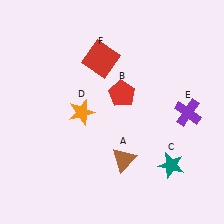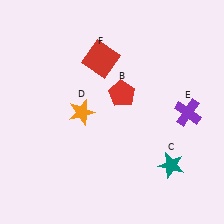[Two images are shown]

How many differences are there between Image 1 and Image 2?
There is 1 difference between the two images.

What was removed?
The brown triangle (A) was removed in Image 2.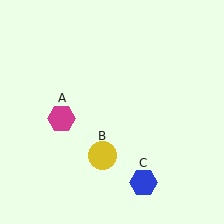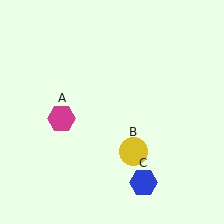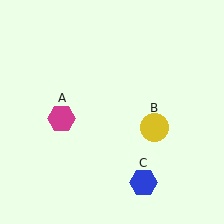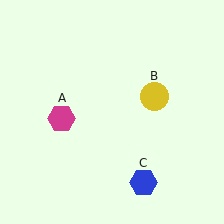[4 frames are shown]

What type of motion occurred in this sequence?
The yellow circle (object B) rotated counterclockwise around the center of the scene.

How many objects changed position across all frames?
1 object changed position: yellow circle (object B).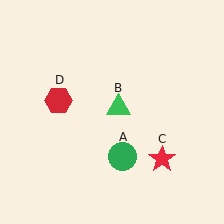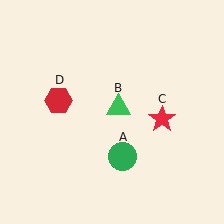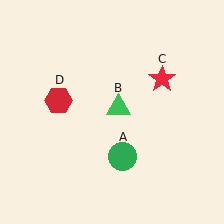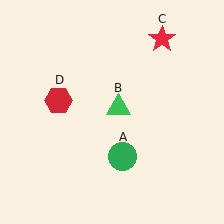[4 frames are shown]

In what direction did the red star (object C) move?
The red star (object C) moved up.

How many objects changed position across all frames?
1 object changed position: red star (object C).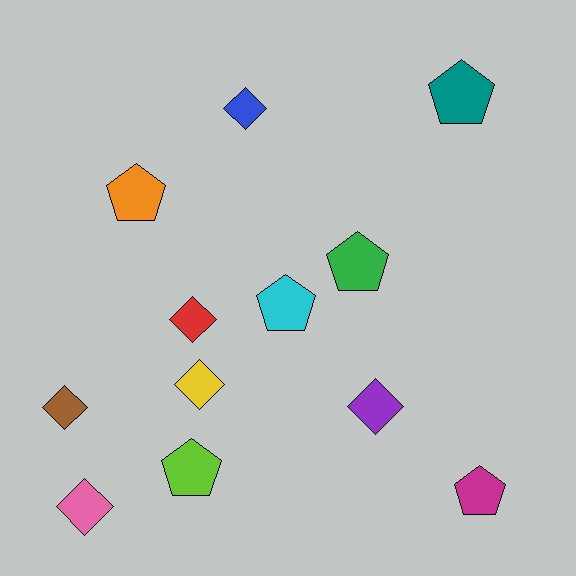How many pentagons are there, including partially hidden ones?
There are 6 pentagons.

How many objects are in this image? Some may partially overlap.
There are 12 objects.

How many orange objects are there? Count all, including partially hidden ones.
There is 1 orange object.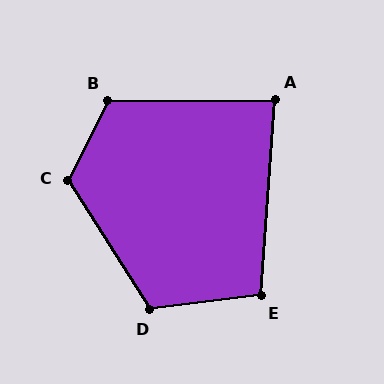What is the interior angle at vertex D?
Approximately 116 degrees (obtuse).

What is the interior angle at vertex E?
Approximately 101 degrees (obtuse).